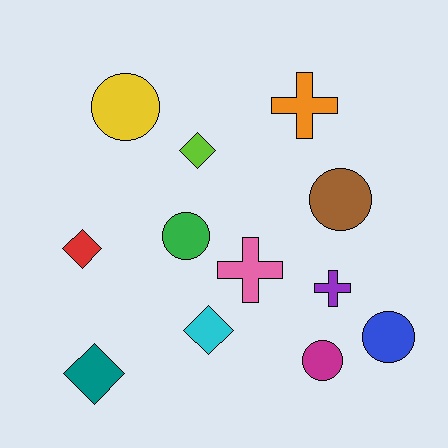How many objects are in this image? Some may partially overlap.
There are 12 objects.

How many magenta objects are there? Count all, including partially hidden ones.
There is 1 magenta object.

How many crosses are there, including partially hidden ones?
There are 3 crosses.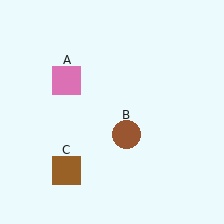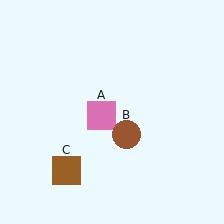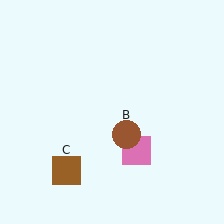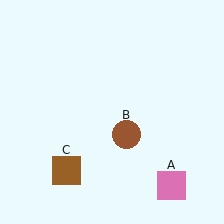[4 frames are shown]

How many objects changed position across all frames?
1 object changed position: pink square (object A).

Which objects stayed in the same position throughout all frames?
Brown circle (object B) and brown square (object C) remained stationary.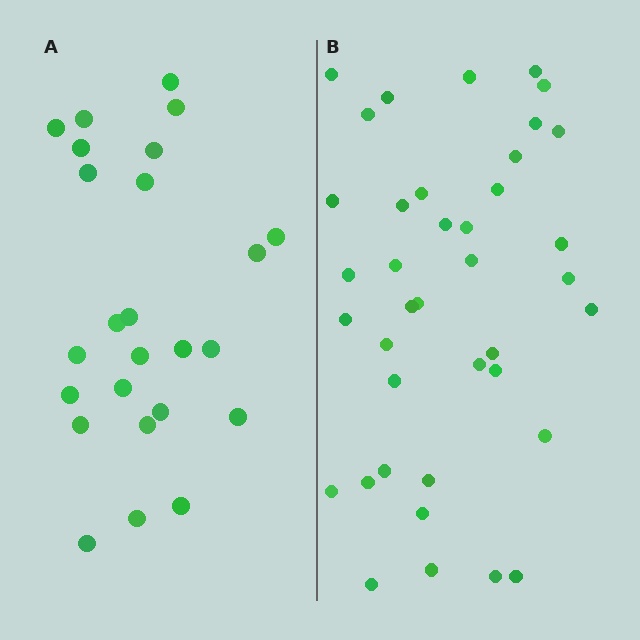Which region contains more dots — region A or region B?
Region B (the right region) has more dots.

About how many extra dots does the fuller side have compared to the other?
Region B has approximately 15 more dots than region A.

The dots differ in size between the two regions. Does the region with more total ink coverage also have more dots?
No. Region A has more total ink coverage because its dots are larger, but region B actually contains more individual dots. Total area can be misleading — the number of items is what matters here.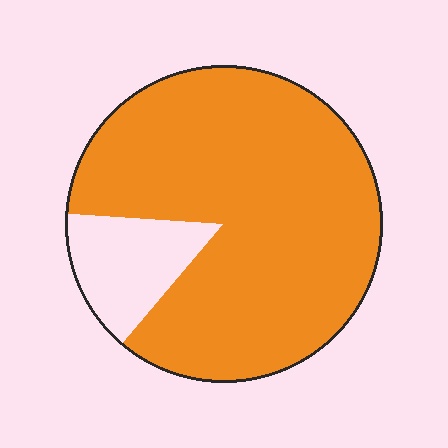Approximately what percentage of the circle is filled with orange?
Approximately 85%.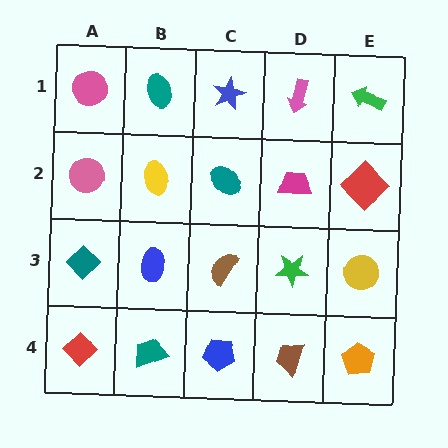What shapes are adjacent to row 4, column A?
A teal diamond (row 3, column A), a teal trapezoid (row 4, column B).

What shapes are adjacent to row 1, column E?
A red diamond (row 2, column E), a pink arrow (row 1, column D).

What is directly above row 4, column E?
A yellow circle.